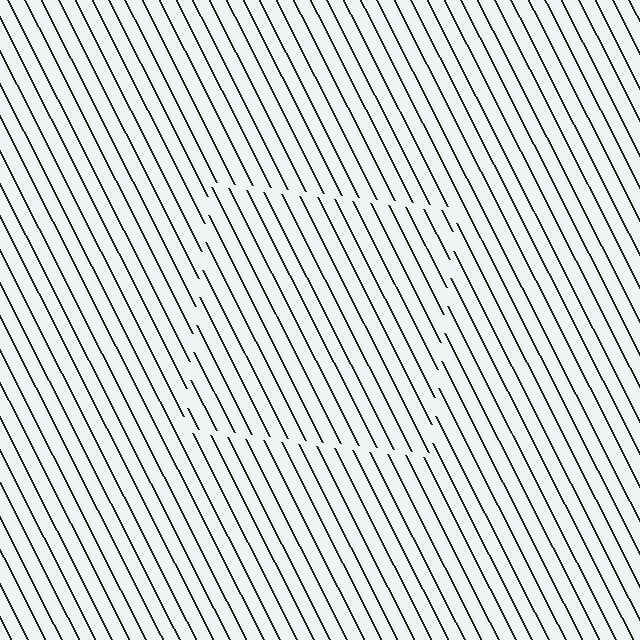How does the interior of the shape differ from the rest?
The interior of the shape contains the same grating, shifted by half a period — the contour is defined by the phase discontinuity where line-ends from the inner and outer gratings abut.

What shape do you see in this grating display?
An illusory square. The interior of the shape contains the same grating, shifted by half a period — the contour is defined by the phase discontinuity where line-ends from the inner and outer gratings abut.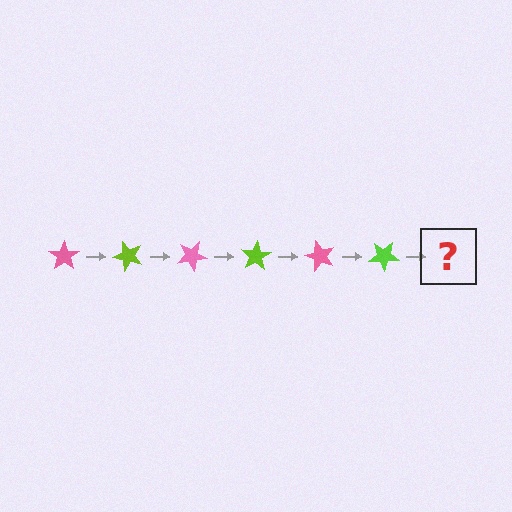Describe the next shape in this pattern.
It should be a pink star, rotated 300 degrees from the start.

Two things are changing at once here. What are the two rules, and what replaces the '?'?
The two rules are that it rotates 50 degrees each step and the color cycles through pink and lime. The '?' should be a pink star, rotated 300 degrees from the start.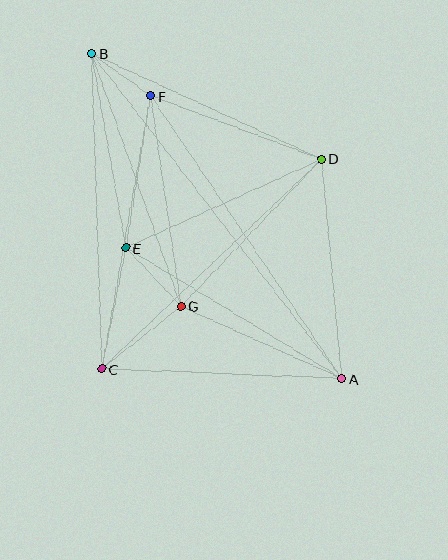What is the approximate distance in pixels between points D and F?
The distance between D and F is approximately 181 pixels.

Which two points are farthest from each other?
Points A and B are farthest from each other.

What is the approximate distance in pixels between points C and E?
The distance between C and E is approximately 123 pixels.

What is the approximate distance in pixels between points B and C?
The distance between B and C is approximately 315 pixels.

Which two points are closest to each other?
Points B and F are closest to each other.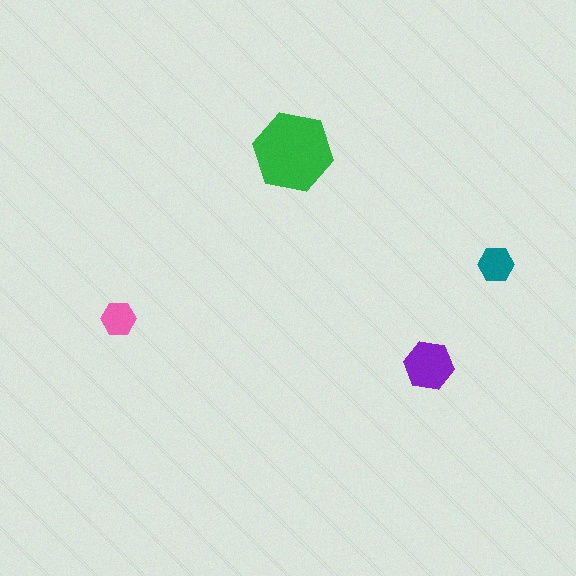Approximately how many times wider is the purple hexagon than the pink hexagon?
About 1.5 times wider.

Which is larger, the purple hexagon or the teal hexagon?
The purple one.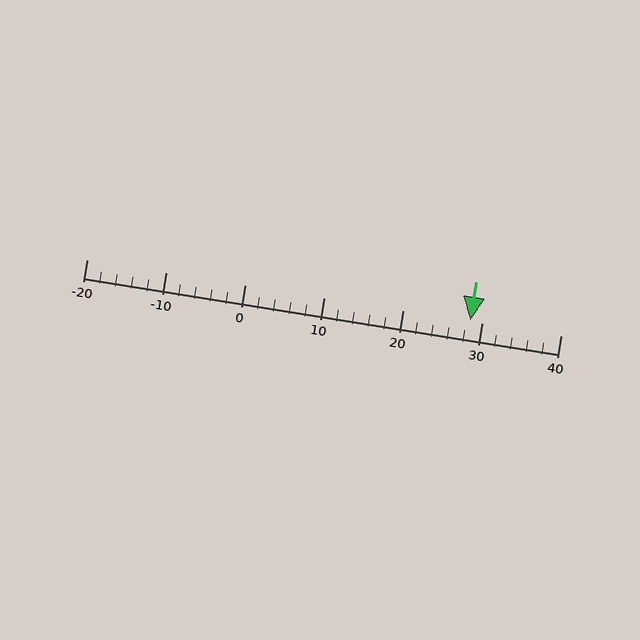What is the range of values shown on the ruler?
The ruler shows values from -20 to 40.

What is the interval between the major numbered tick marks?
The major tick marks are spaced 10 units apart.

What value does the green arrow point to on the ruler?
The green arrow points to approximately 29.